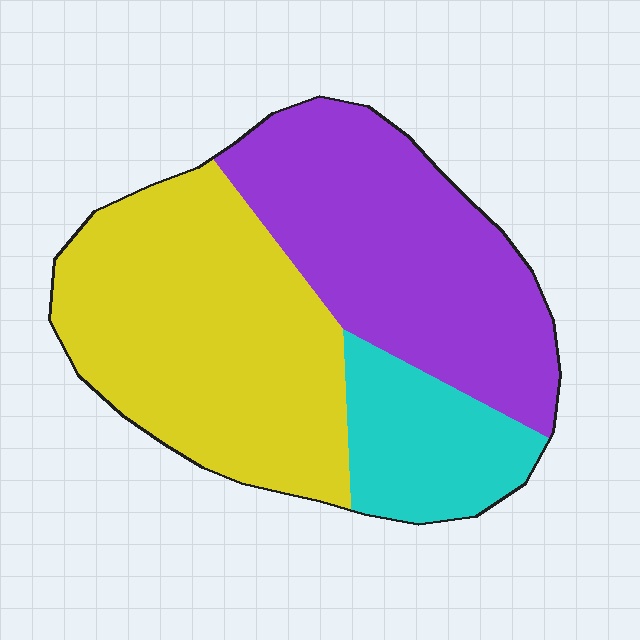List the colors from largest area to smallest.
From largest to smallest: yellow, purple, cyan.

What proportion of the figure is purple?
Purple covers about 40% of the figure.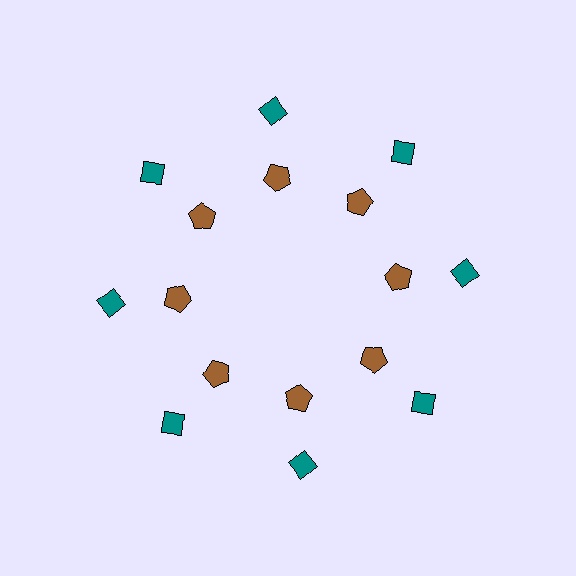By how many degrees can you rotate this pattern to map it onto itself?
The pattern maps onto itself every 45 degrees of rotation.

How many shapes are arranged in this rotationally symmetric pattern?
There are 16 shapes, arranged in 8 groups of 2.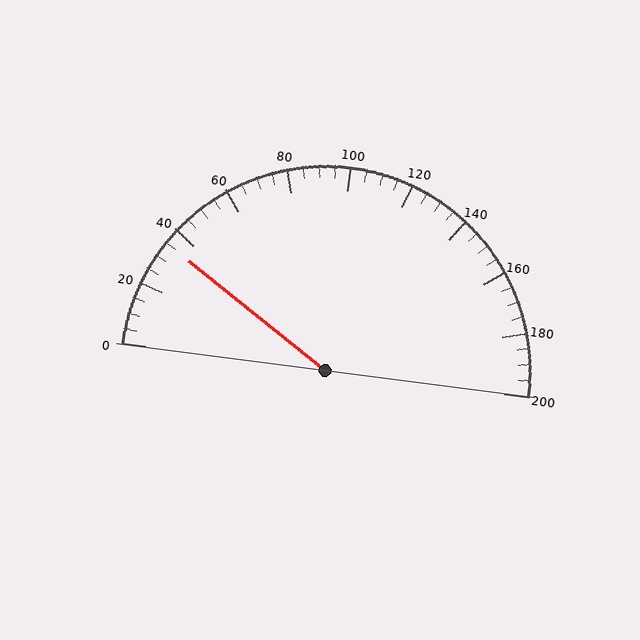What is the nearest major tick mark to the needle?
The nearest major tick mark is 40.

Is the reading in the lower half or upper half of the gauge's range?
The reading is in the lower half of the range (0 to 200).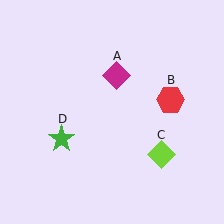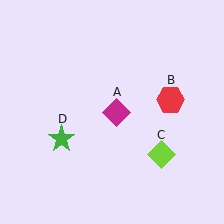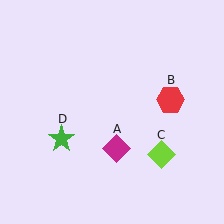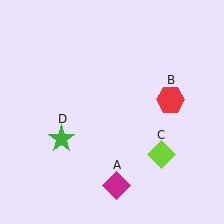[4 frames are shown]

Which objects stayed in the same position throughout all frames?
Red hexagon (object B) and lime diamond (object C) and green star (object D) remained stationary.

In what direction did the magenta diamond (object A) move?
The magenta diamond (object A) moved down.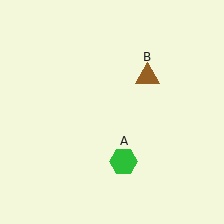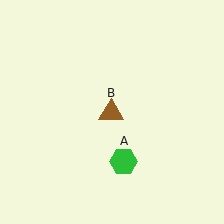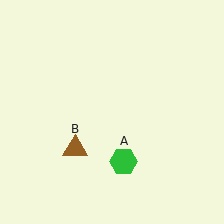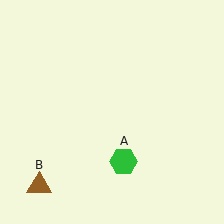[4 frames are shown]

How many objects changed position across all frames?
1 object changed position: brown triangle (object B).